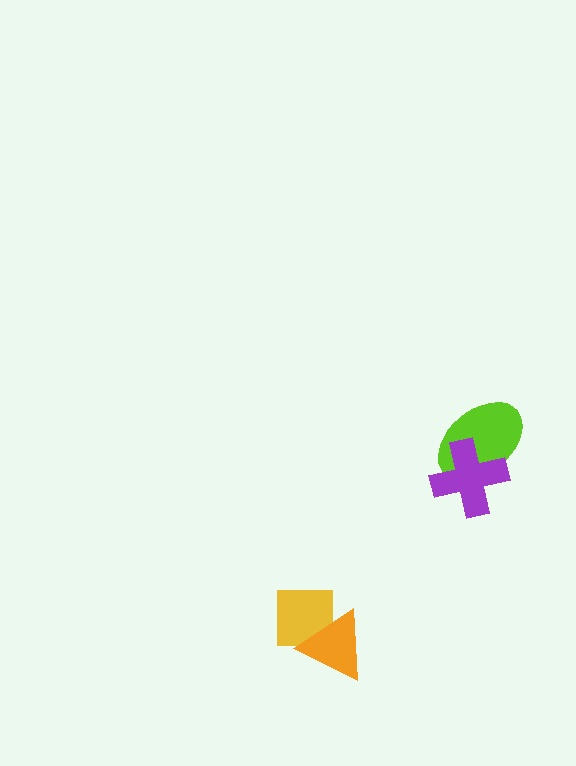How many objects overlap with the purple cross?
1 object overlaps with the purple cross.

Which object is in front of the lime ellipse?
The purple cross is in front of the lime ellipse.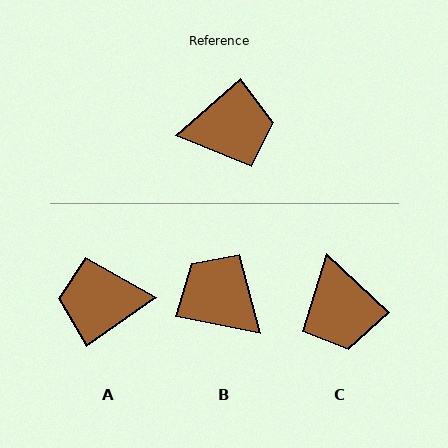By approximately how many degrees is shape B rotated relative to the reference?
Approximately 127 degrees counter-clockwise.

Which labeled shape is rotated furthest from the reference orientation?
A, about 173 degrees away.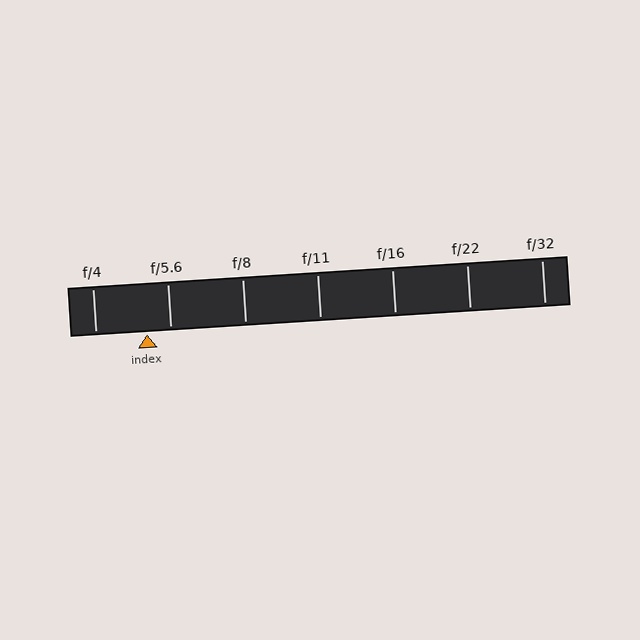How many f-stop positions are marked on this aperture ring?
There are 7 f-stop positions marked.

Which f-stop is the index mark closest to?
The index mark is closest to f/5.6.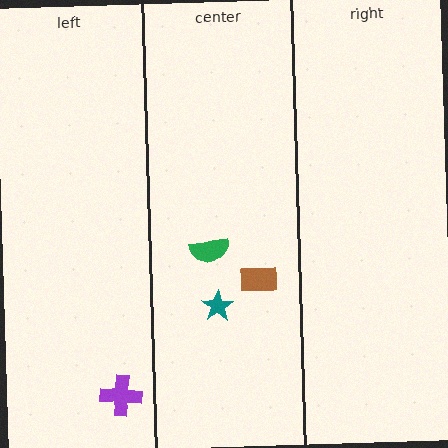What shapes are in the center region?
The green semicircle, the brown rectangle, the teal star.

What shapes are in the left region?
The purple cross.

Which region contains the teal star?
The center region.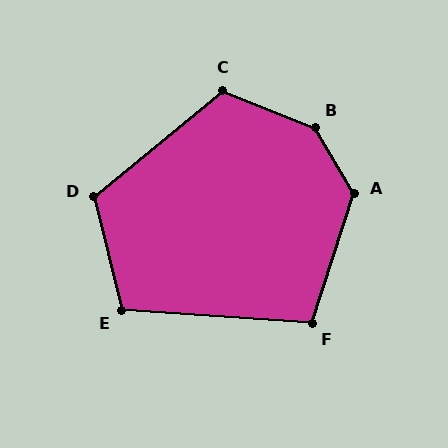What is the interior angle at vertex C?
Approximately 119 degrees (obtuse).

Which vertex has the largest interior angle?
B, at approximately 141 degrees.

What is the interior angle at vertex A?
Approximately 133 degrees (obtuse).